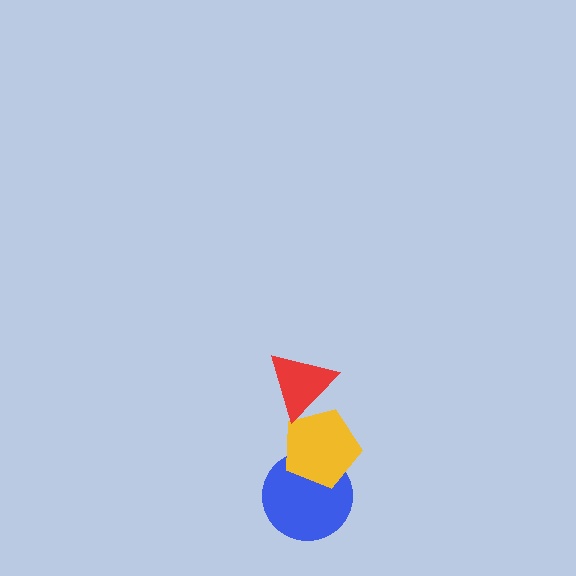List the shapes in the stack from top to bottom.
From top to bottom: the red triangle, the yellow pentagon, the blue circle.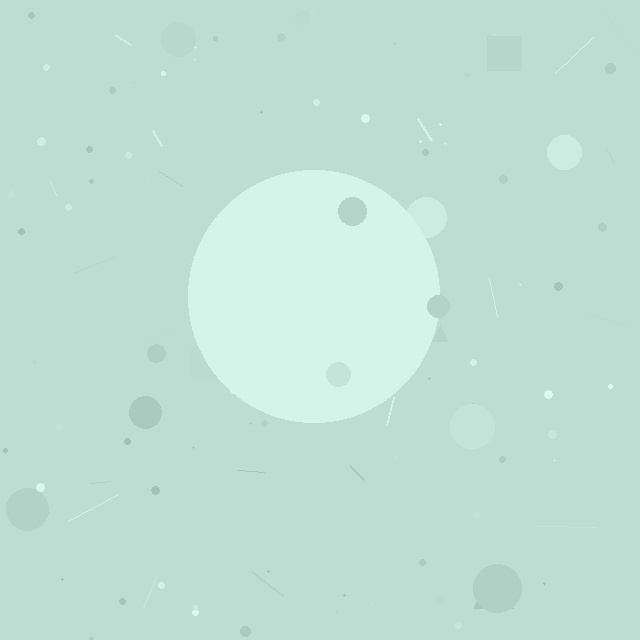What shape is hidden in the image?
A circle is hidden in the image.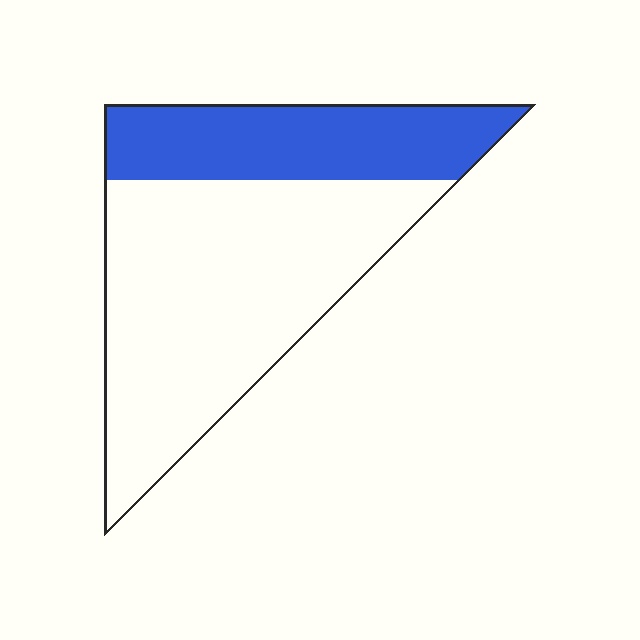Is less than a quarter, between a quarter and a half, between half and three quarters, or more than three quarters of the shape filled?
Between a quarter and a half.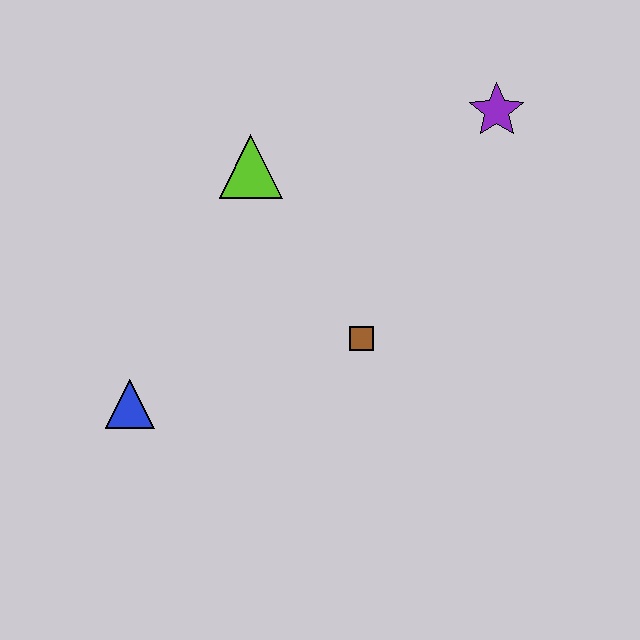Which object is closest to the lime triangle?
The brown square is closest to the lime triangle.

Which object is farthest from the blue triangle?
The purple star is farthest from the blue triangle.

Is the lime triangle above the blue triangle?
Yes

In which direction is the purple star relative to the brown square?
The purple star is above the brown square.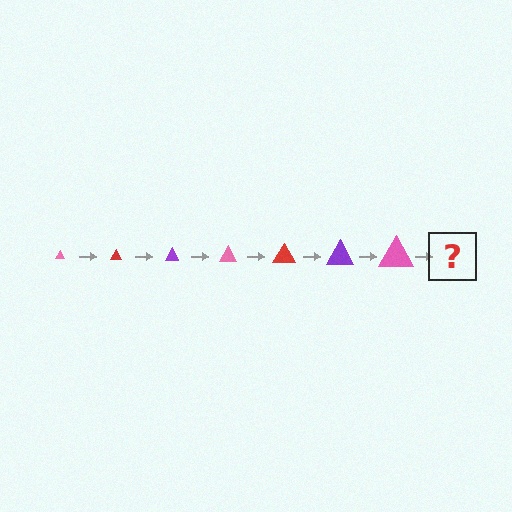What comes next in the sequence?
The next element should be a red triangle, larger than the previous one.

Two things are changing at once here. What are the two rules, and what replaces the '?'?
The two rules are that the triangle grows larger each step and the color cycles through pink, red, and purple. The '?' should be a red triangle, larger than the previous one.